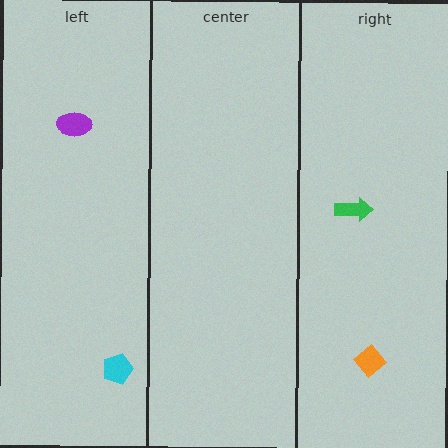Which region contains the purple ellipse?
The left region.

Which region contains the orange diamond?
The right region.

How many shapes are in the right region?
2.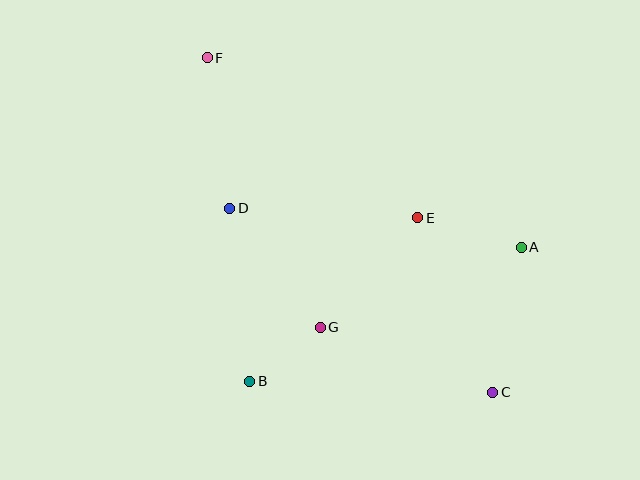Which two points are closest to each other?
Points B and G are closest to each other.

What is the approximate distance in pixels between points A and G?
The distance between A and G is approximately 216 pixels.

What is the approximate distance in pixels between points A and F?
The distance between A and F is approximately 367 pixels.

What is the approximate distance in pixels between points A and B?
The distance between A and B is approximately 303 pixels.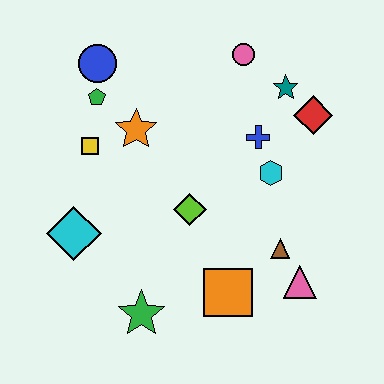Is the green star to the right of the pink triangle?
No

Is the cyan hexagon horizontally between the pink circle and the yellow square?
No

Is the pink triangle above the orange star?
No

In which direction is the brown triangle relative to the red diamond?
The brown triangle is below the red diamond.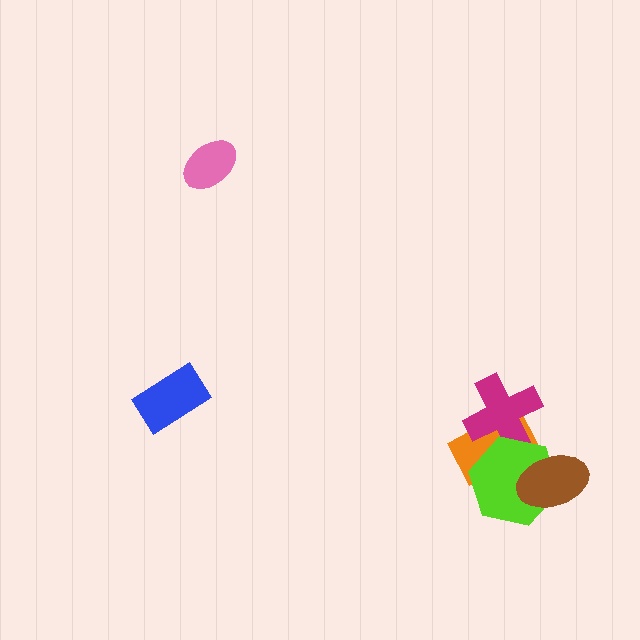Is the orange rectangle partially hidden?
Yes, it is partially covered by another shape.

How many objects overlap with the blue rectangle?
0 objects overlap with the blue rectangle.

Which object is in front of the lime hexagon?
The brown ellipse is in front of the lime hexagon.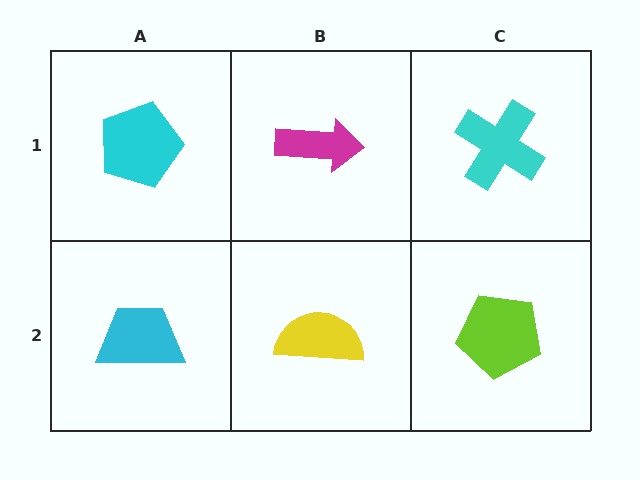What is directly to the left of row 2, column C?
A yellow semicircle.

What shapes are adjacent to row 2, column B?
A magenta arrow (row 1, column B), a cyan trapezoid (row 2, column A), a lime pentagon (row 2, column C).